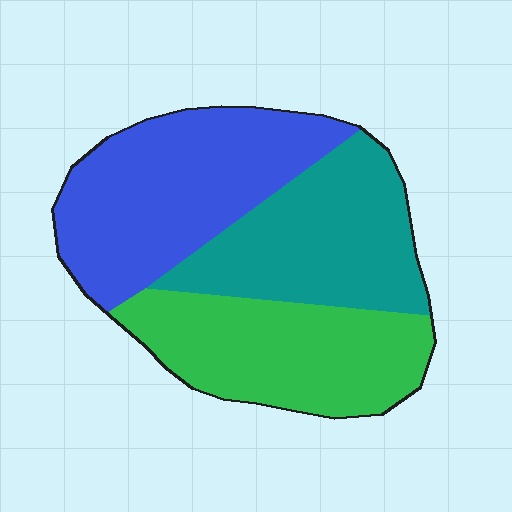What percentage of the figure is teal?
Teal takes up about one third (1/3) of the figure.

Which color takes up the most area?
Blue, at roughly 35%.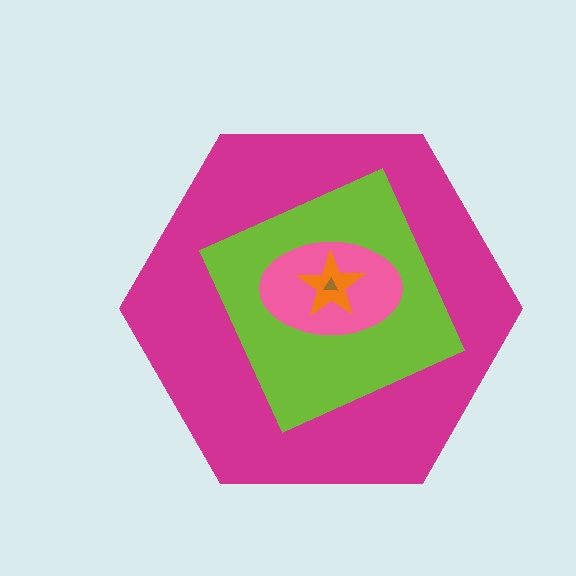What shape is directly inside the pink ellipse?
The orange star.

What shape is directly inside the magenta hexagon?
The lime diamond.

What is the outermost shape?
The magenta hexagon.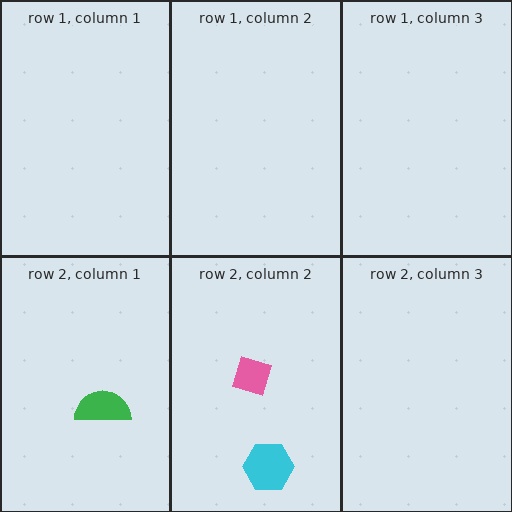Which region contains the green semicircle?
The row 2, column 1 region.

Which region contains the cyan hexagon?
The row 2, column 2 region.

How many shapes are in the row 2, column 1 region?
1.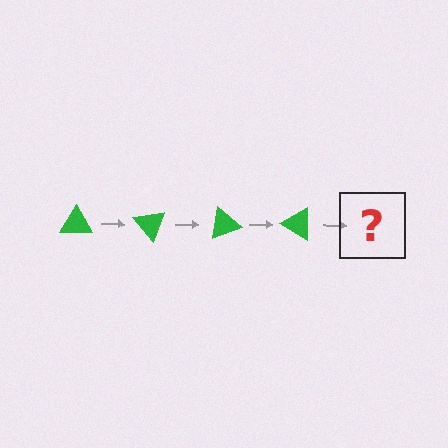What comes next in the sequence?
The next element should be a green triangle rotated 200 degrees.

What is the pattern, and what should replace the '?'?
The pattern is that the triangle rotates 50 degrees each step. The '?' should be a green triangle rotated 200 degrees.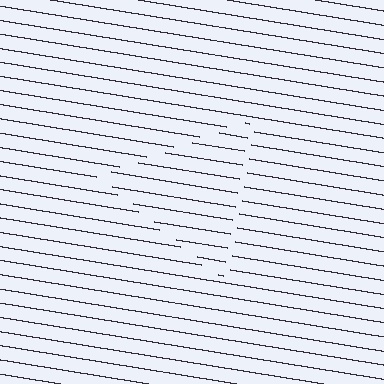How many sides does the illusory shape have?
3 sides — the line-ends trace a triangle.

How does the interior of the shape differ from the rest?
The interior of the shape contains the same grating, shifted by half a period — the contour is defined by the phase discontinuity where line-ends from the inner and outer gratings abut.